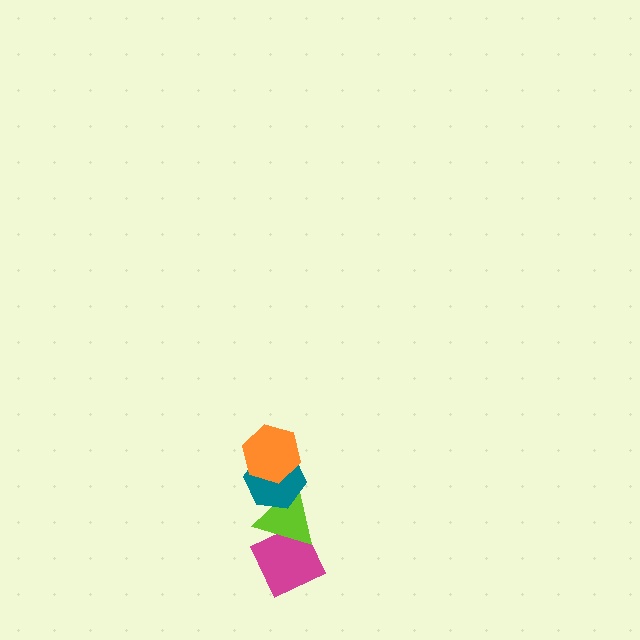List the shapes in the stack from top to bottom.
From top to bottom: the orange hexagon, the teal hexagon, the lime triangle, the magenta diamond.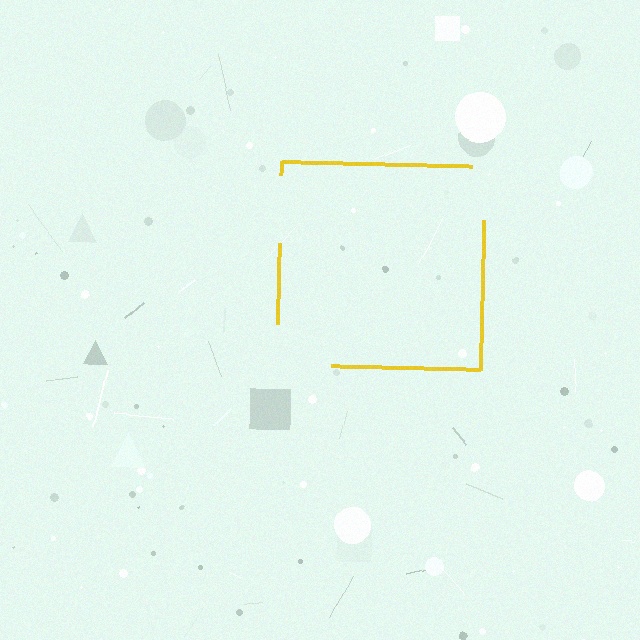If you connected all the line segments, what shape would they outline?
They would outline a square.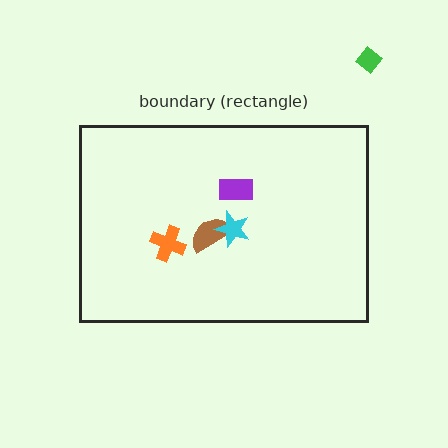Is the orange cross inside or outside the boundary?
Inside.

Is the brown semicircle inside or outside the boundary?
Inside.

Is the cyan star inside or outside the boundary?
Inside.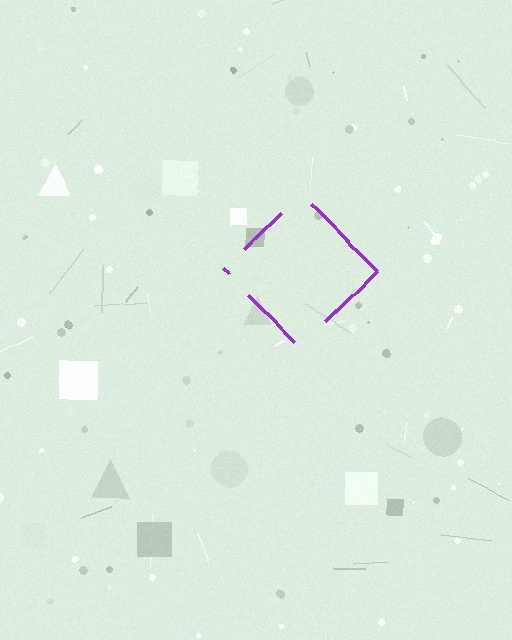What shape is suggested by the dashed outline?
The dashed outline suggests a diamond.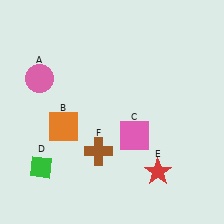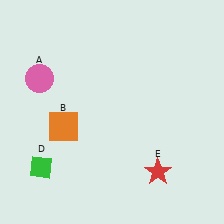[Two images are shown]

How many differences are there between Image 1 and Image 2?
There are 2 differences between the two images.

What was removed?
The pink square (C), the brown cross (F) were removed in Image 2.